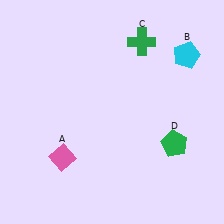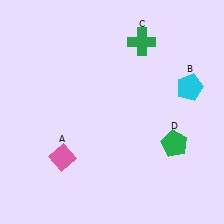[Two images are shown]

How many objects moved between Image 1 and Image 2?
1 object moved between the two images.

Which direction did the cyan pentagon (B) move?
The cyan pentagon (B) moved down.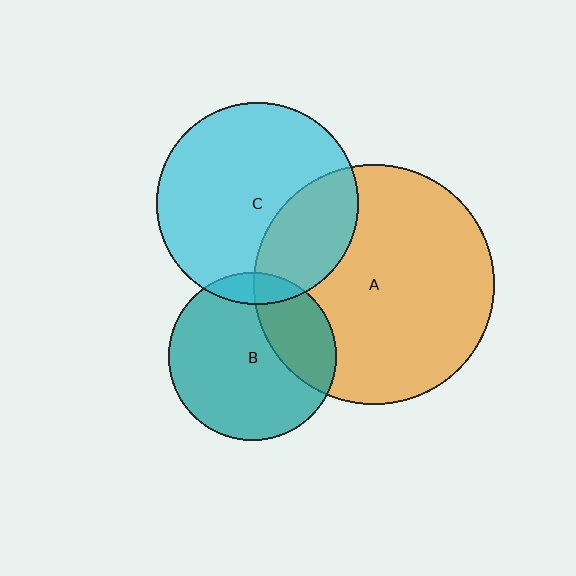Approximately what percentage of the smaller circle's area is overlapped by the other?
Approximately 30%.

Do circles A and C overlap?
Yes.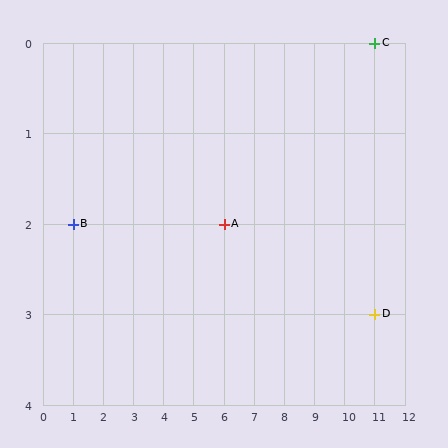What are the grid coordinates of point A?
Point A is at grid coordinates (6, 2).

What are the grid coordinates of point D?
Point D is at grid coordinates (11, 3).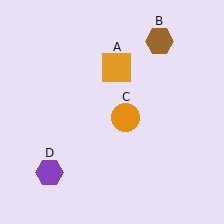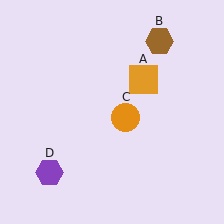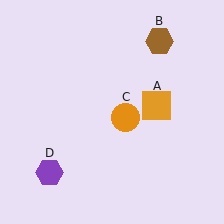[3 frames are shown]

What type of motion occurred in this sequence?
The orange square (object A) rotated clockwise around the center of the scene.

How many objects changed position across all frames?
1 object changed position: orange square (object A).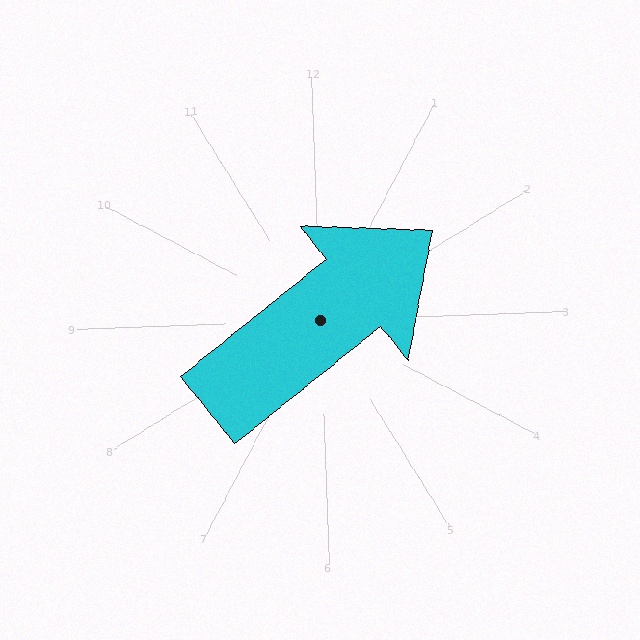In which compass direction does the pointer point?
Northeast.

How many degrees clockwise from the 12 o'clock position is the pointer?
Approximately 53 degrees.